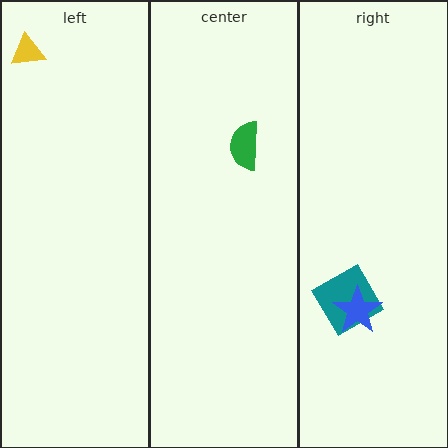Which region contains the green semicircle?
The center region.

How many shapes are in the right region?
2.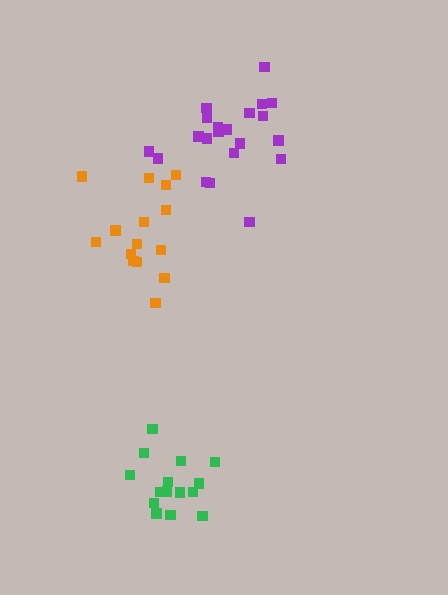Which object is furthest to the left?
The orange cluster is leftmost.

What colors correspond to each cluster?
The clusters are colored: purple, green, orange.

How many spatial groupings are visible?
There are 3 spatial groupings.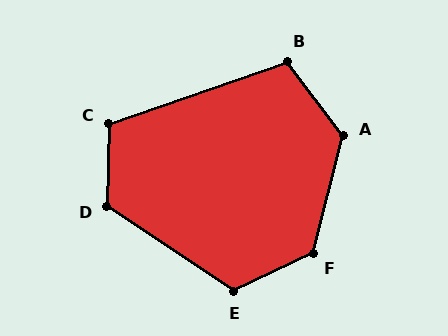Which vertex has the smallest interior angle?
B, at approximately 108 degrees.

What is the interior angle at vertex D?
Approximately 122 degrees (obtuse).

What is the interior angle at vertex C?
Approximately 111 degrees (obtuse).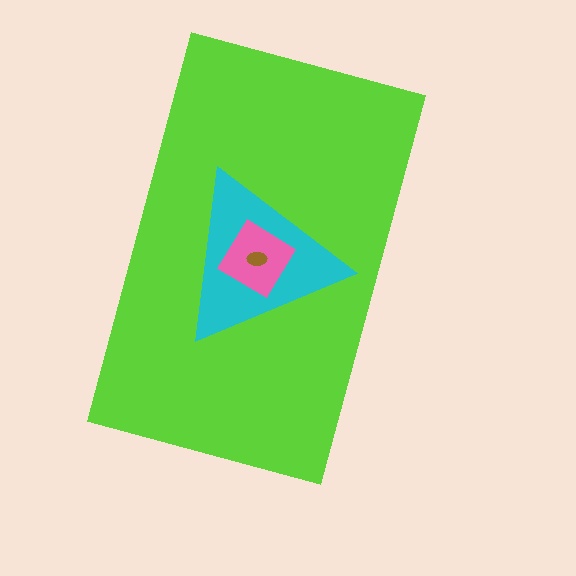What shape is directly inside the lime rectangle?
The cyan triangle.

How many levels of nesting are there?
4.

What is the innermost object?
The brown ellipse.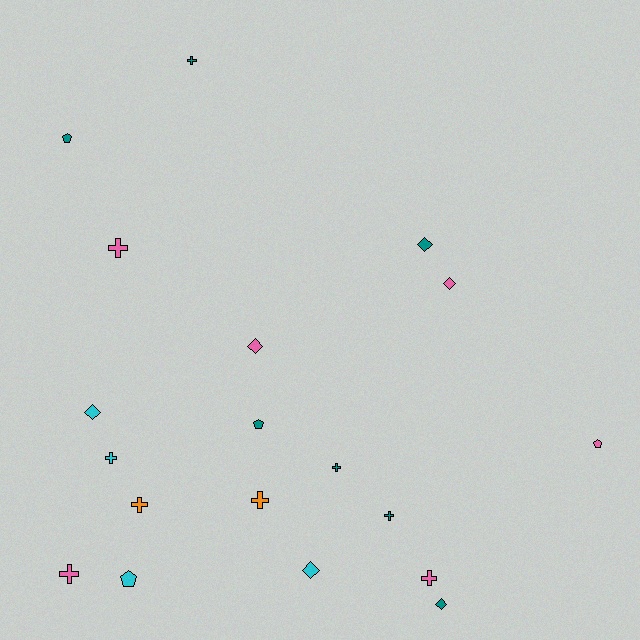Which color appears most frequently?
Teal, with 7 objects.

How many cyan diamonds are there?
There are 2 cyan diamonds.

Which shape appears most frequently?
Cross, with 9 objects.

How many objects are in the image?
There are 19 objects.